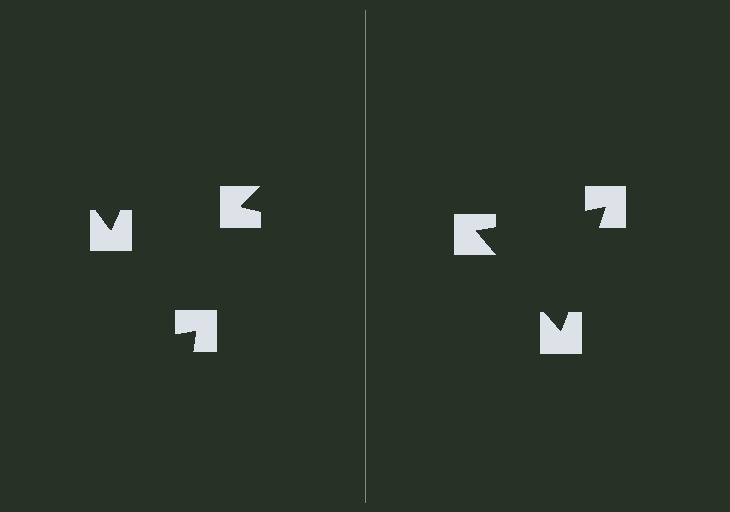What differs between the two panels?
The notched squares are positioned identically on both sides; only the wedge orientations differ. On the right they align to a triangle; on the left they are misaligned.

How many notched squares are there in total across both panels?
6 — 3 on each side.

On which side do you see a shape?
An illusory triangle appears on the right side. On the left side the wedge cuts are rotated, so no coherent shape forms.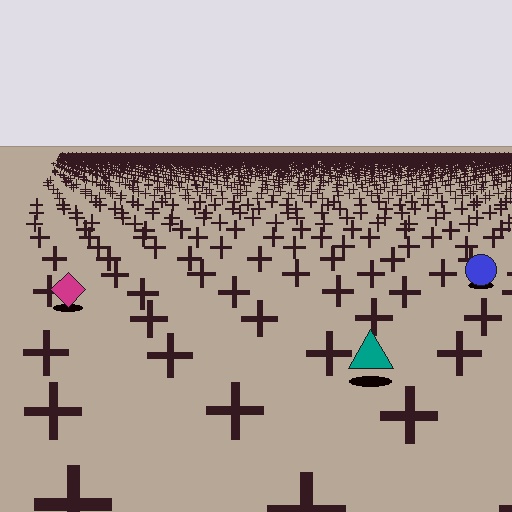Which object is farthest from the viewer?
The blue circle is farthest from the viewer. It appears smaller and the ground texture around it is denser.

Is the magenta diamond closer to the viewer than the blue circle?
Yes. The magenta diamond is closer — you can tell from the texture gradient: the ground texture is coarser near it.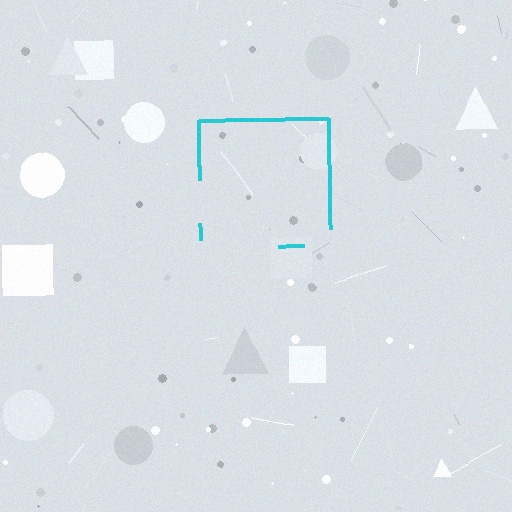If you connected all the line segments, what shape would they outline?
They would outline a square.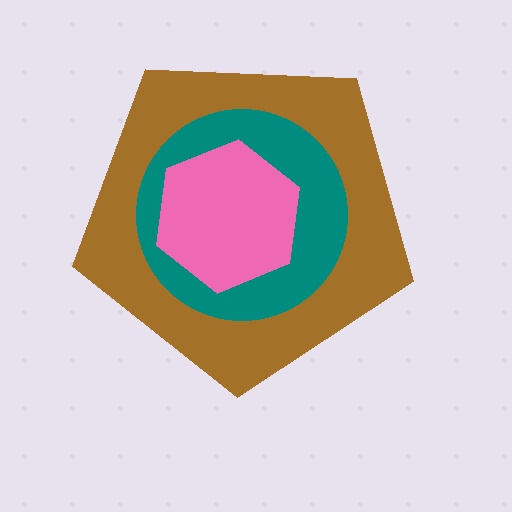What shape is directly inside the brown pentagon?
The teal circle.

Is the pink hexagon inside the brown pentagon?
Yes.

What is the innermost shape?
The pink hexagon.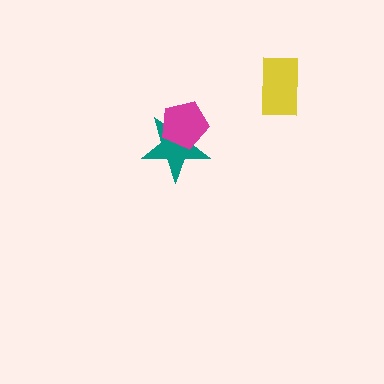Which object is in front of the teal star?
The magenta pentagon is in front of the teal star.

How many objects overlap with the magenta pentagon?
1 object overlaps with the magenta pentagon.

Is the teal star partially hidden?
Yes, it is partially covered by another shape.